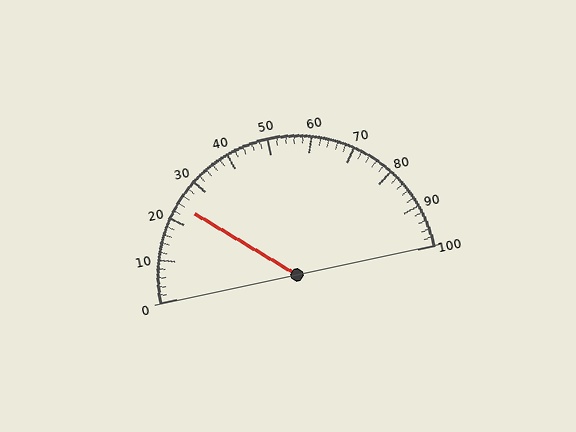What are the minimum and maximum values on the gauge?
The gauge ranges from 0 to 100.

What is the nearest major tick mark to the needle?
The nearest major tick mark is 20.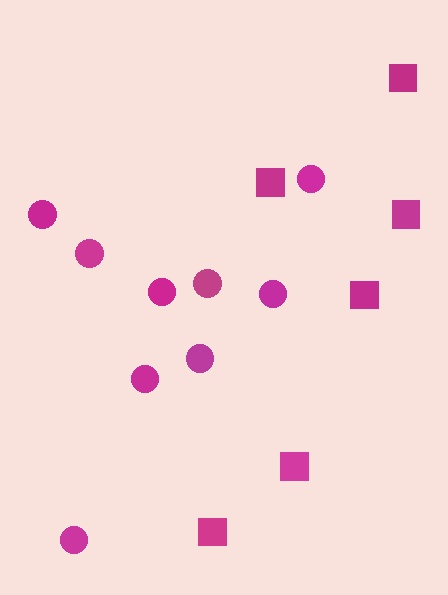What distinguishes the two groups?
There are 2 groups: one group of squares (6) and one group of circles (9).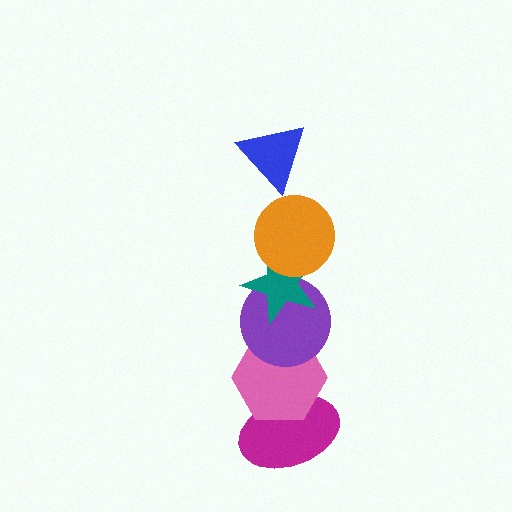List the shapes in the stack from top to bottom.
From top to bottom: the blue triangle, the orange circle, the teal star, the purple circle, the pink hexagon, the magenta ellipse.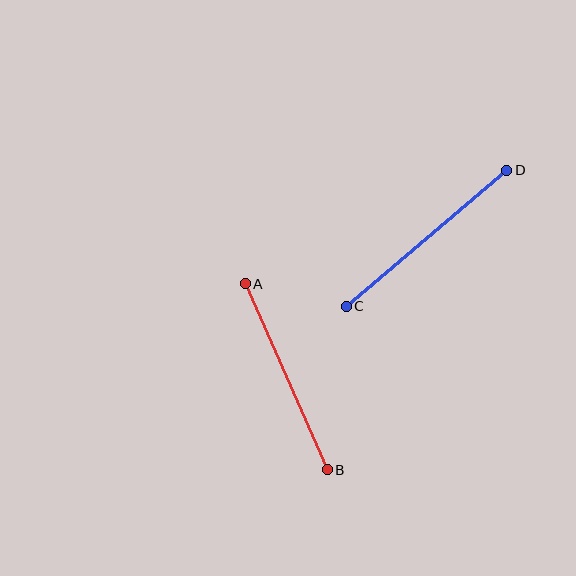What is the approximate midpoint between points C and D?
The midpoint is at approximately (427, 238) pixels.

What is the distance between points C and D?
The distance is approximately 210 pixels.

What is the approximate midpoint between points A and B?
The midpoint is at approximately (286, 377) pixels.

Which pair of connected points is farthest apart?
Points C and D are farthest apart.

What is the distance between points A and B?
The distance is approximately 203 pixels.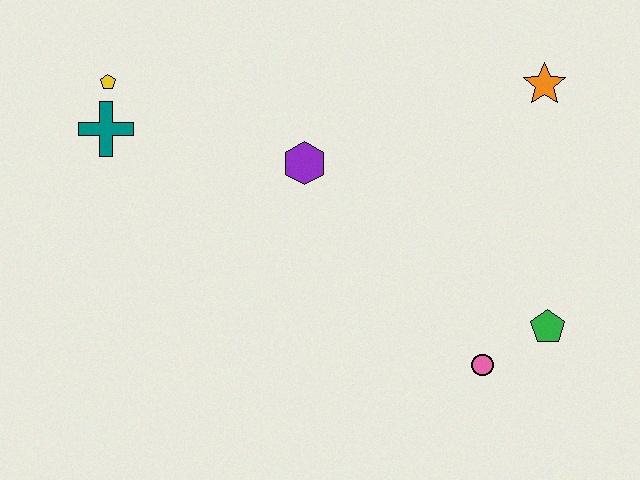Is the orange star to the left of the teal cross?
No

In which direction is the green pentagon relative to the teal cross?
The green pentagon is to the right of the teal cross.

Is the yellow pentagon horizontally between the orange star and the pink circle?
No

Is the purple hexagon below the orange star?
Yes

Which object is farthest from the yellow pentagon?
The green pentagon is farthest from the yellow pentagon.